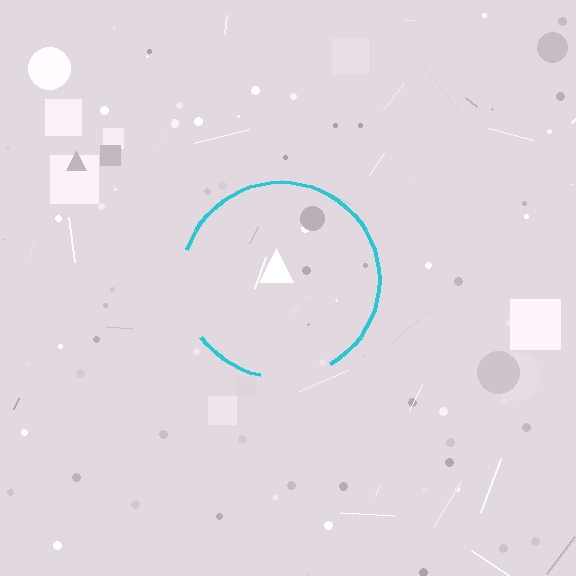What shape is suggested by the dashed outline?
The dashed outline suggests a circle.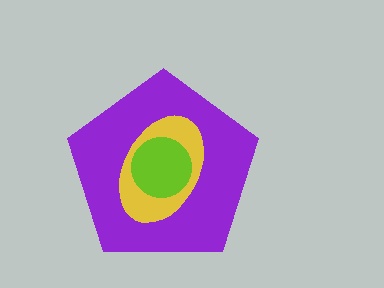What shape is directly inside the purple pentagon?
The yellow ellipse.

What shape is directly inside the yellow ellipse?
The lime circle.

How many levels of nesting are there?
3.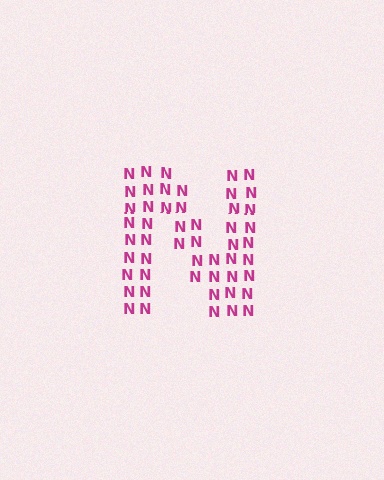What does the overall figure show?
The overall figure shows the letter N.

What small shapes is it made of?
It is made of small letter N's.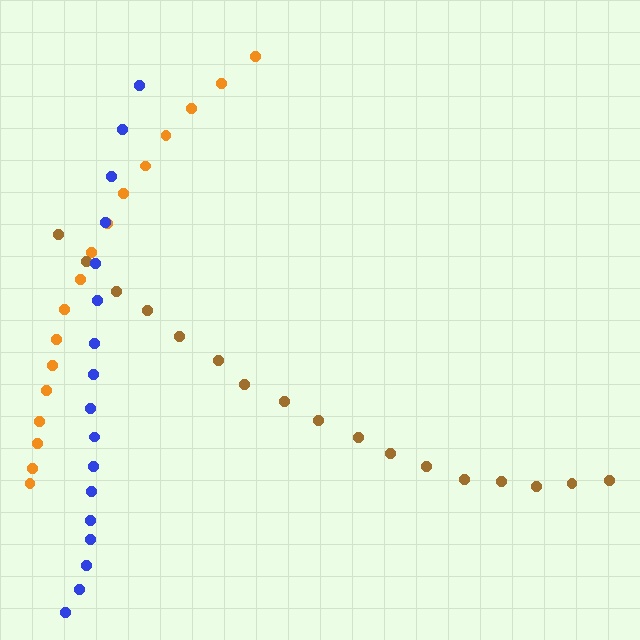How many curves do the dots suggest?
There are 3 distinct paths.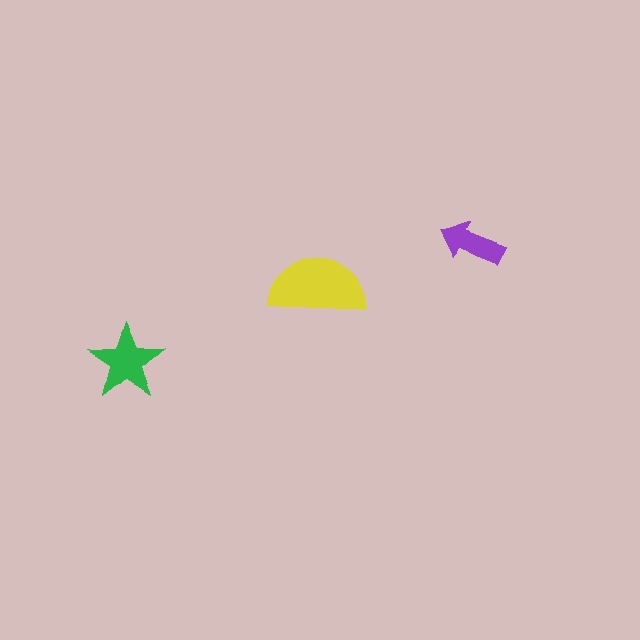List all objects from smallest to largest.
The purple arrow, the green star, the yellow semicircle.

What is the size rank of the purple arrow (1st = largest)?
3rd.